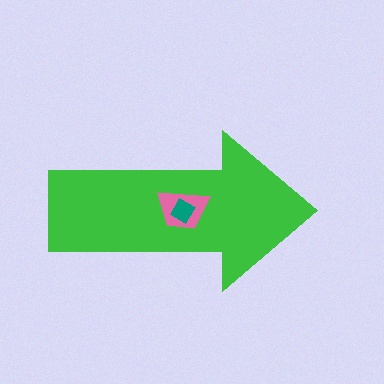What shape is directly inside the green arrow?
The pink trapezoid.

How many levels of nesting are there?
3.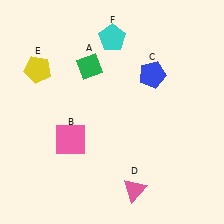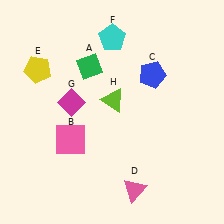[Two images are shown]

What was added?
A magenta diamond (G), a lime triangle (H) were added in Image 2.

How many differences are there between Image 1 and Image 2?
There are 2 differences between the two images.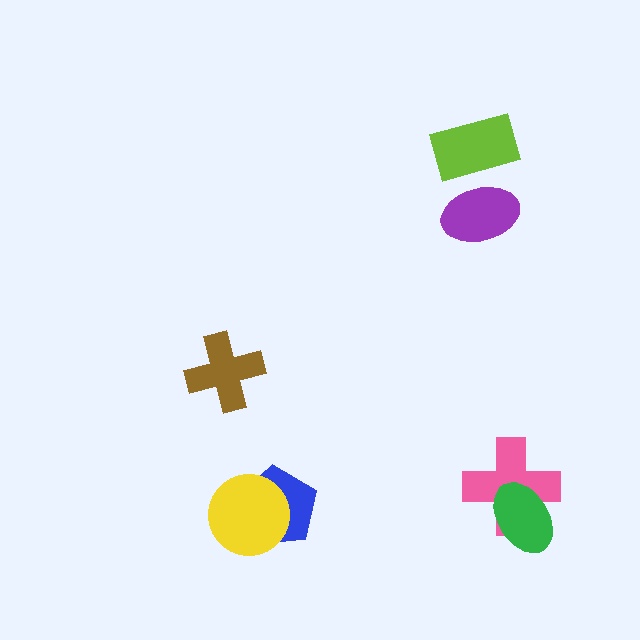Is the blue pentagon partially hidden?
Yes, it is partially covered by another shape.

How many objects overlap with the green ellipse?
1 object overlaps with the green ellipse.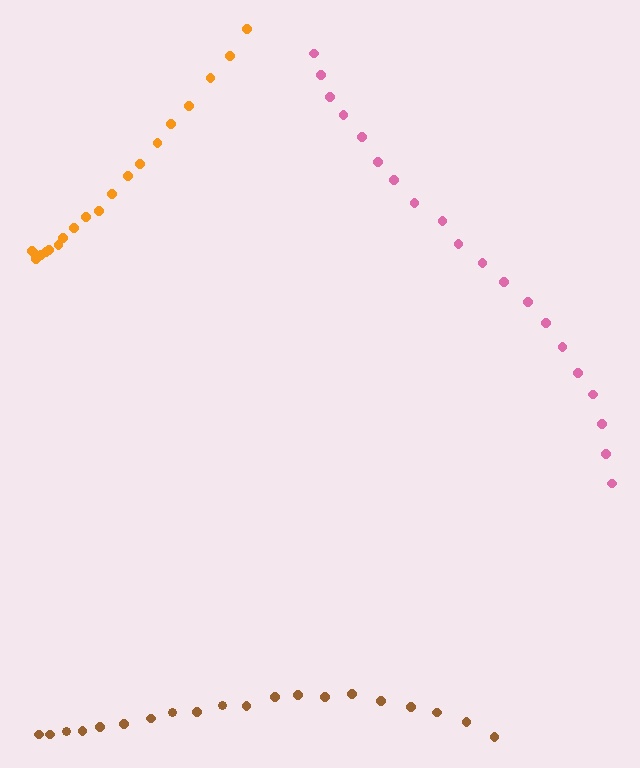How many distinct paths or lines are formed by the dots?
There are 3 distinct paths.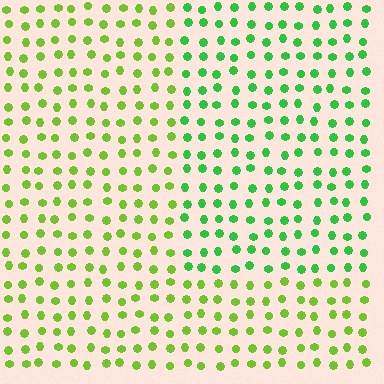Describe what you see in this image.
The image is filled with small lime elements in a uniform arrangement. A rectangle-shaped region is visible where the elements are tinted to a slightly different hue, forming a subtle color boundary.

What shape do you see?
I see a rectangle.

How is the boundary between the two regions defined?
The boundary is defined purely by a slight shift in hue (about 35 degrees). Spacing, size, and orientation are identical on both sides.